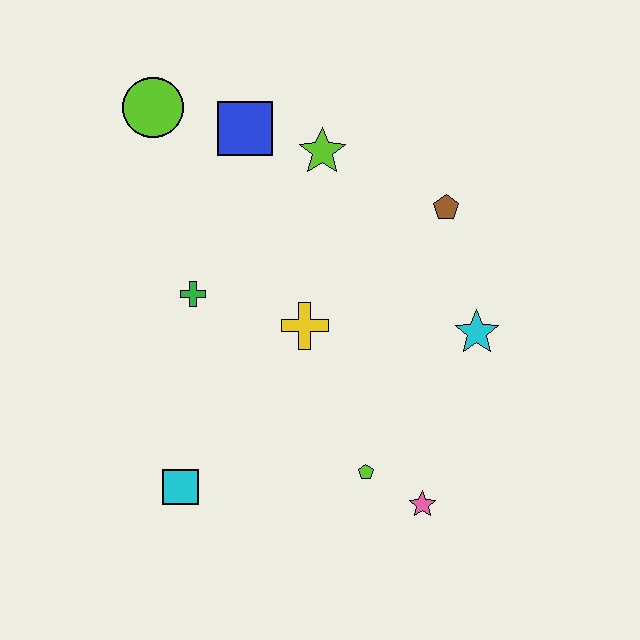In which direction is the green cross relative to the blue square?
The green cross is below the blue square.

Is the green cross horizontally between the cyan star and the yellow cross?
No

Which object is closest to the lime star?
The blue square is closest to the lime star.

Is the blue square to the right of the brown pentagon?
No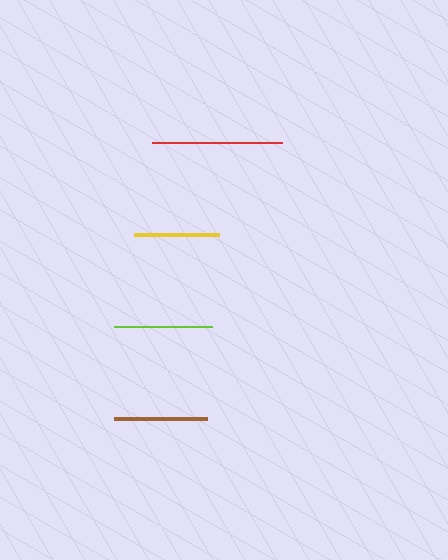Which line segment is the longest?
The red line is the longest at approximately 131 pixels.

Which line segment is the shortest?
The yellow line is the shortest at approximately 85 pixels.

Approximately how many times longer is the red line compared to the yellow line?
The red line is approximately 1.5 times the length of the yellow line.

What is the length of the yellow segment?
The yellow segment is approximately 85 pixels long.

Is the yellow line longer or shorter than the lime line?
The lime line is longer than the yellow line.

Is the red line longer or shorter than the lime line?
The red line is longer than the lime line.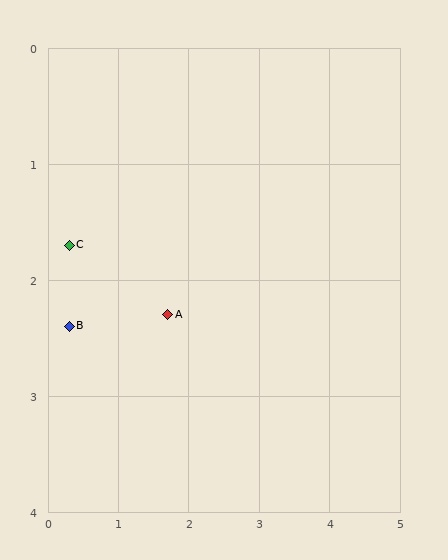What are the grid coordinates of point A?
Point A is at approximately (1.7, 2.3).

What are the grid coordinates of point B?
Point B is at approximately (0.3, 2.4).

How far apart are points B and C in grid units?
Points B and C are about 0.7 grid units apart.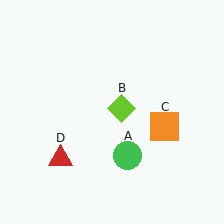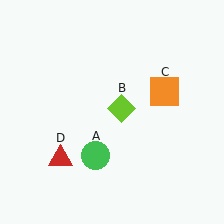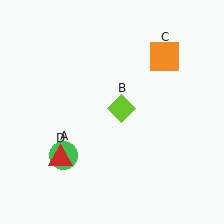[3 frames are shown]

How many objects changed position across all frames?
2 objects changed position: green circle (object A), orange square (object C).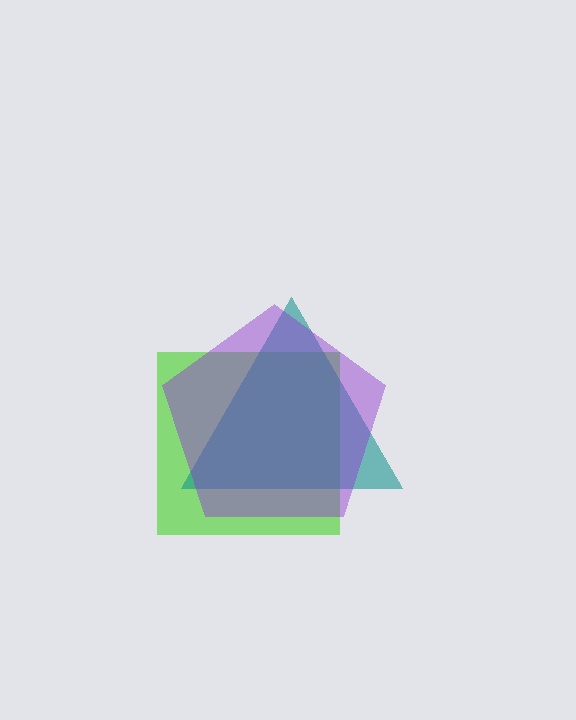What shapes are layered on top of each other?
The layered shapes are: a lime square, a teal triangle, a purple pentagon.